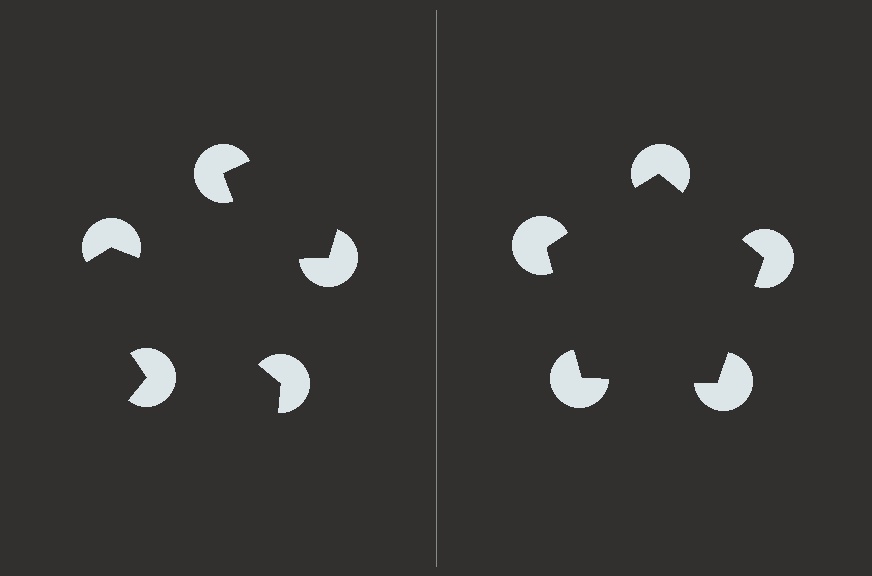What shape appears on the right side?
An illusory pentagon.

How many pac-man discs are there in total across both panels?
10 — 5 on each side.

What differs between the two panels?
The pac-man discs are positioned identically on both sides; only the wedge orientations differ. On the right they align to a pentagon; on the left they are misaligned.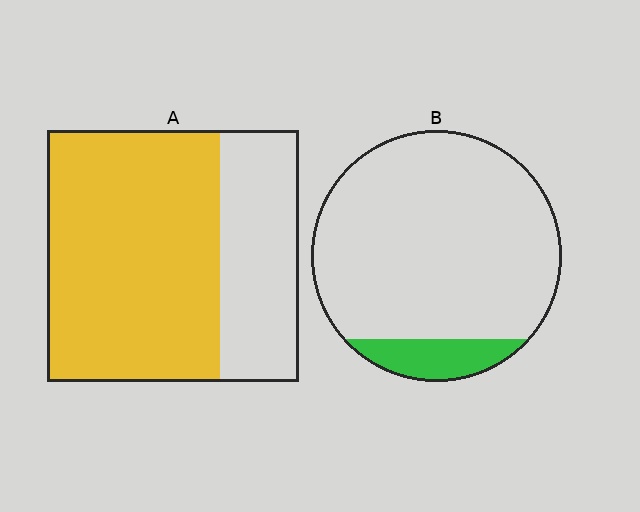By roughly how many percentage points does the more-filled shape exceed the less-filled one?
By roughly 55 percentage points (A over B).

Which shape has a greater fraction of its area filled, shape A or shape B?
Shape A.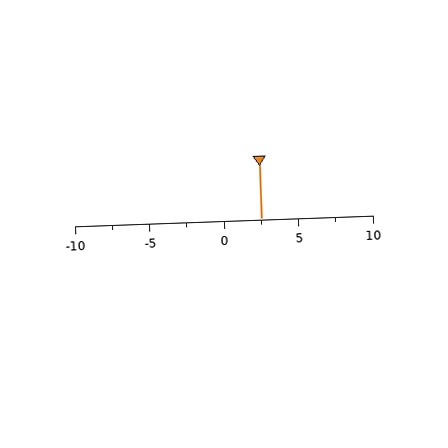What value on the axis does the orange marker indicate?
The marker indicates approximately 2.5.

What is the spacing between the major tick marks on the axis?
The major ticks are spaced 5 apart.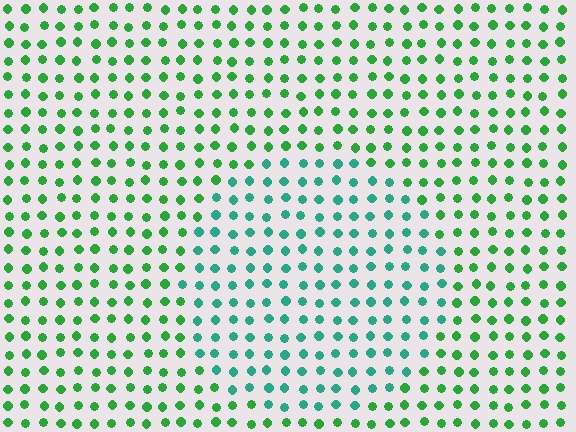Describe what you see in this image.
The image is filled with small green elements in a uniform arrangement. A circle-shaped region is visible where the elements are tinted to a slightly different hue, forming a subtle color boundary.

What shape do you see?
I see a circle.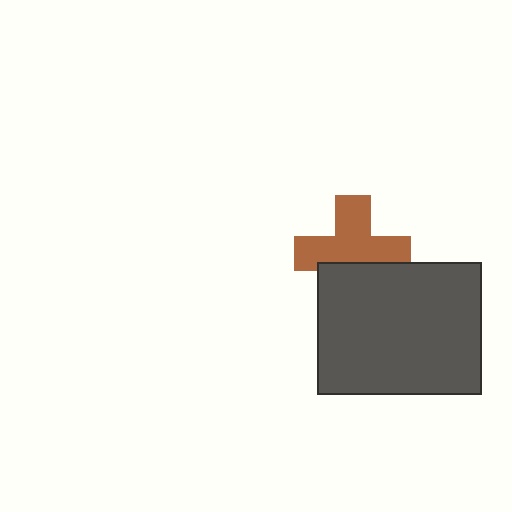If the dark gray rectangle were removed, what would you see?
You would see the complete brown cross.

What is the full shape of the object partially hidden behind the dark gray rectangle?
The partially hidden object is a brown cross.